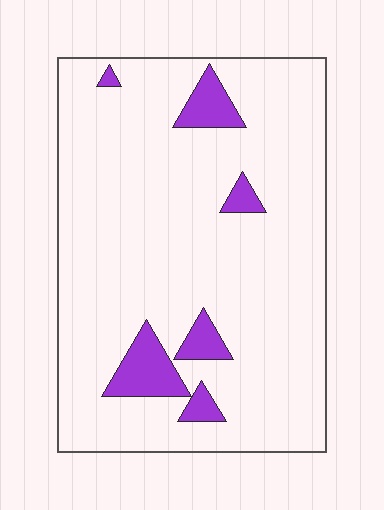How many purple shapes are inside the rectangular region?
6.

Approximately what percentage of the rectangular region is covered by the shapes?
Approximately 10%.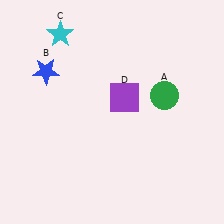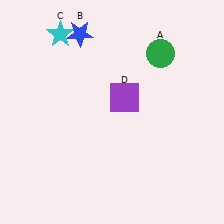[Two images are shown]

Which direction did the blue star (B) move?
The blue star (B) moved up.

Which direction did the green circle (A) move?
The green circle (A) moved up.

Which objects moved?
The objects that moved are: the green circle (A), the blue star (B).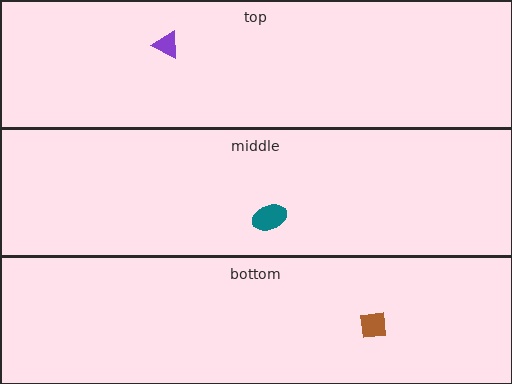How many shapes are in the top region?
1.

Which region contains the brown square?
The bottom region.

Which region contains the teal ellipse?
The middle region.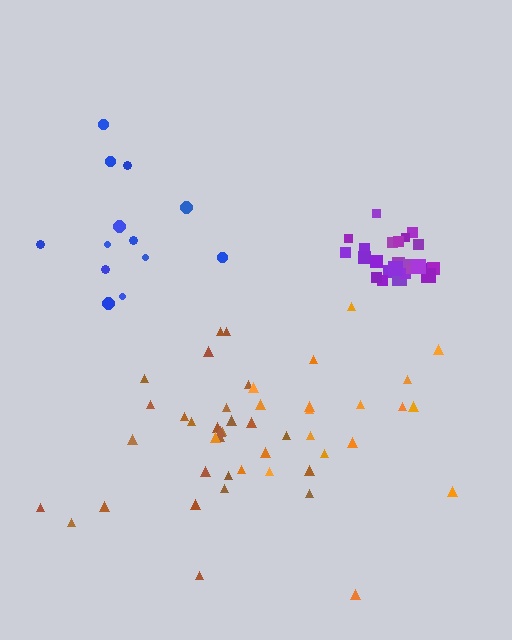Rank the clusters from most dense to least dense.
purple, brown, blue, orange.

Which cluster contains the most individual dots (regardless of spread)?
Brown (27).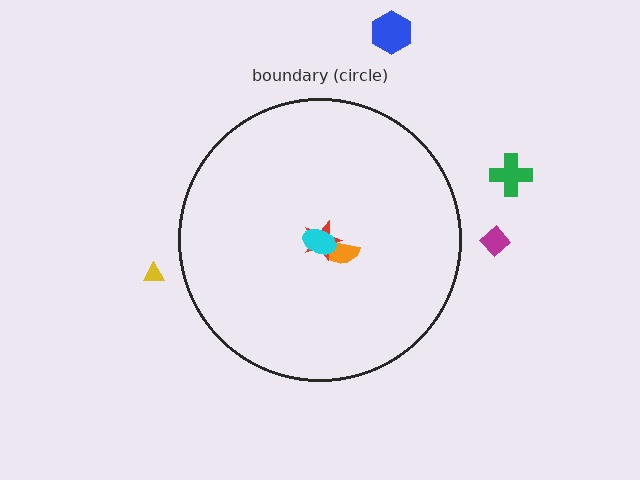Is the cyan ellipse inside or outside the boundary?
Inside.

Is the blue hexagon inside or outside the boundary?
Outside.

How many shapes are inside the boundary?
3 inside, 4 outside.